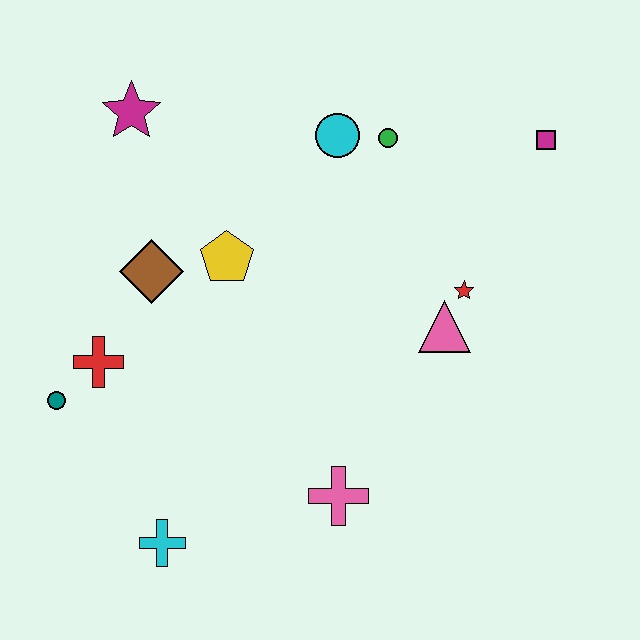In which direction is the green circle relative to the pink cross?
The green circle is above the pink cross.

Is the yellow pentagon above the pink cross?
Yes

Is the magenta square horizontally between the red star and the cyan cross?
No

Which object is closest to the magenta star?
The brown diamond is closest to the magenta star.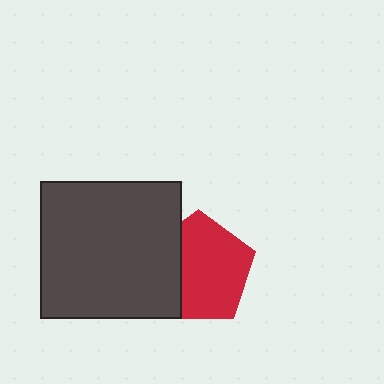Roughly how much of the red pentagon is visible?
Most of it is visible (roughly 70%).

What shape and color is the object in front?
The object in front is a dark gray rectangle.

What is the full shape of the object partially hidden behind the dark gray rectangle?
The partially hidden object is a red pentagon.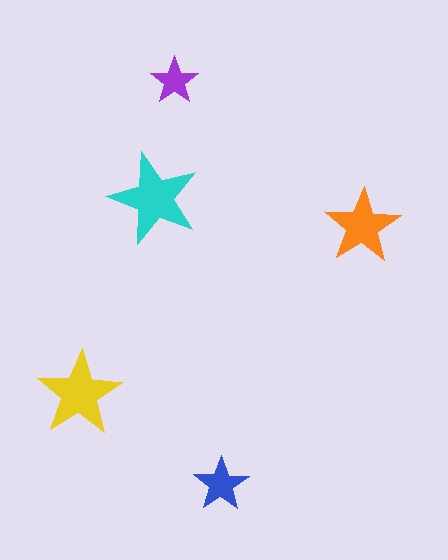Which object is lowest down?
The blue star is bottommost.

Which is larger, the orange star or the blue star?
The orange one.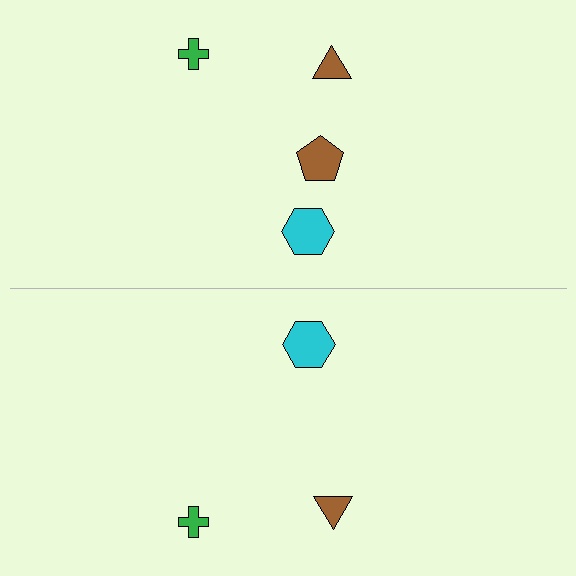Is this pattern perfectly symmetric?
No, the pattern is not perfectly symmetric. A brown pentagon is missing from the bottom side.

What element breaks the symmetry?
A brown pentagon is missing from the bottom side.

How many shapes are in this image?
There are 7 shapes in this image.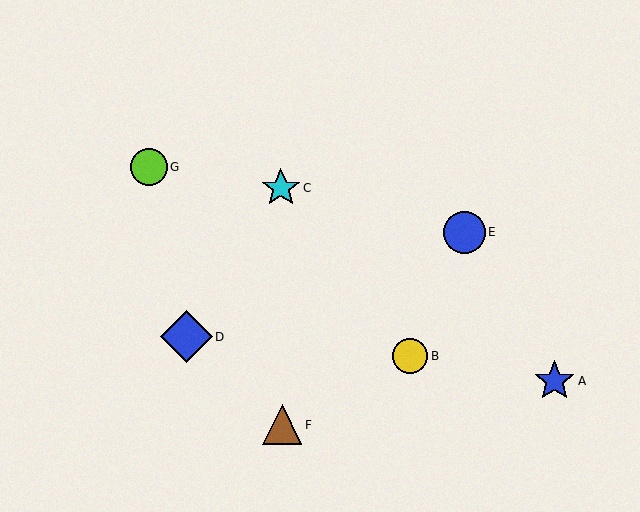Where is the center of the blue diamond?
The center of the blue diamond is at (186, 337).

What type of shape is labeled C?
Shape C is a cyan star.